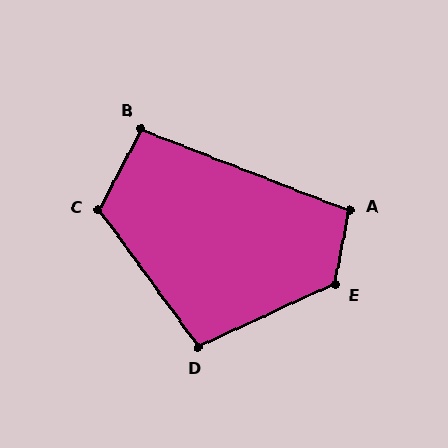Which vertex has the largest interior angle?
E, at approximately 126 degrees.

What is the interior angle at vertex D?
Approximately 101 degrees (obtuse).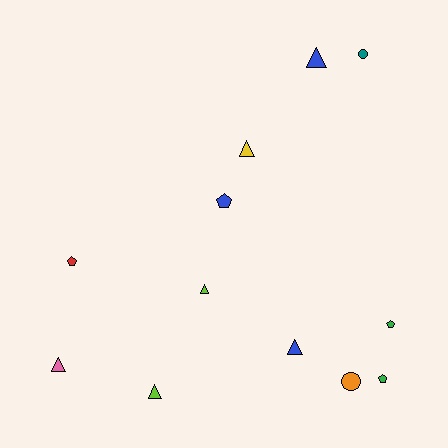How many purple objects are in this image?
There are no purple objects.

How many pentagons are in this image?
There are 4 pentagons.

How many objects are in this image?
There are 12 objects.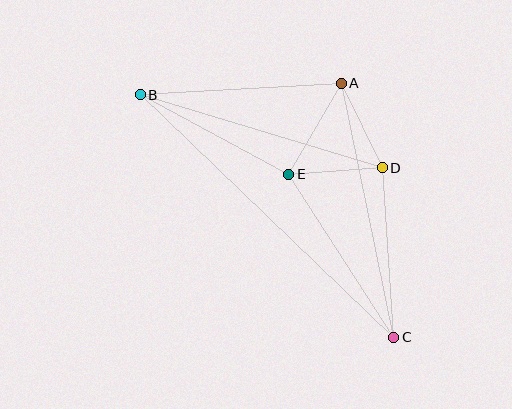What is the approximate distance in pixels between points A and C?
The distance between A and C is approximately 259 pixels.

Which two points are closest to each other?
Points D and E are closest to each other.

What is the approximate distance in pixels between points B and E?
The distance between B and E is approximately 168 pixels.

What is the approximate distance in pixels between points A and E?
The distance between A and E is approximately 105 pixels.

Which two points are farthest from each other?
Points B and C are farthest from each other.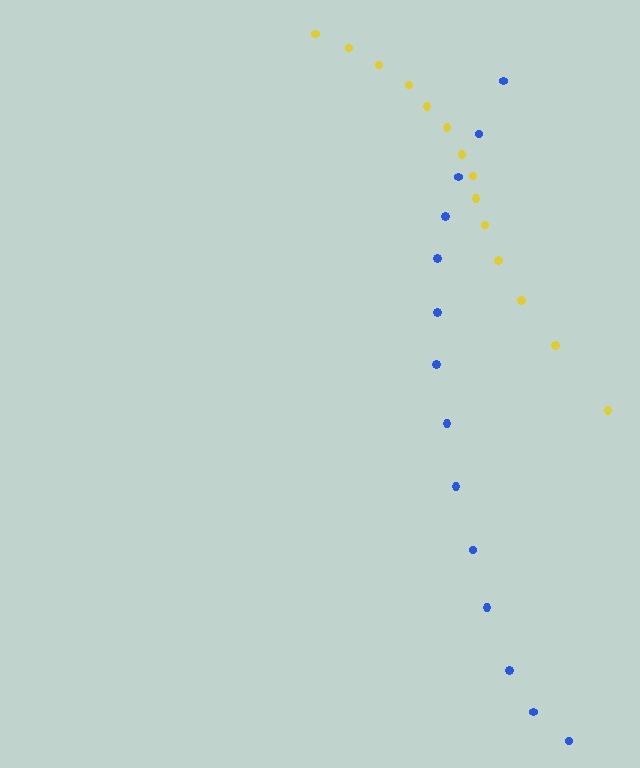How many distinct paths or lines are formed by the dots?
There are 2 distinct paths.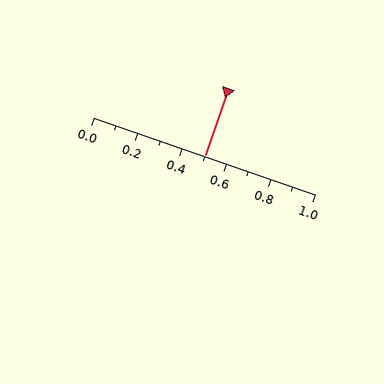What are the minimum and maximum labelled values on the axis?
The axis runs from 0.0 to 1.0.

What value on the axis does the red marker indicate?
The marker indicates approximately 0.5.